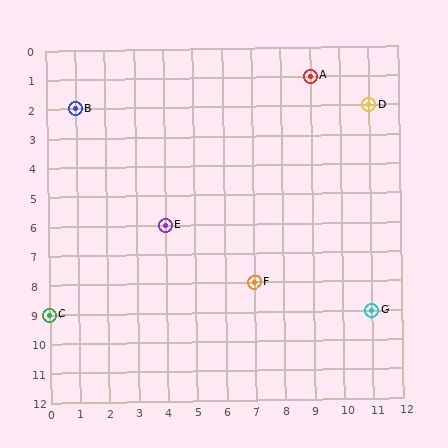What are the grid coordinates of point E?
Point E is at grid coordinates (4, 6).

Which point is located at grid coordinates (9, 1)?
Point A is at (9, 1).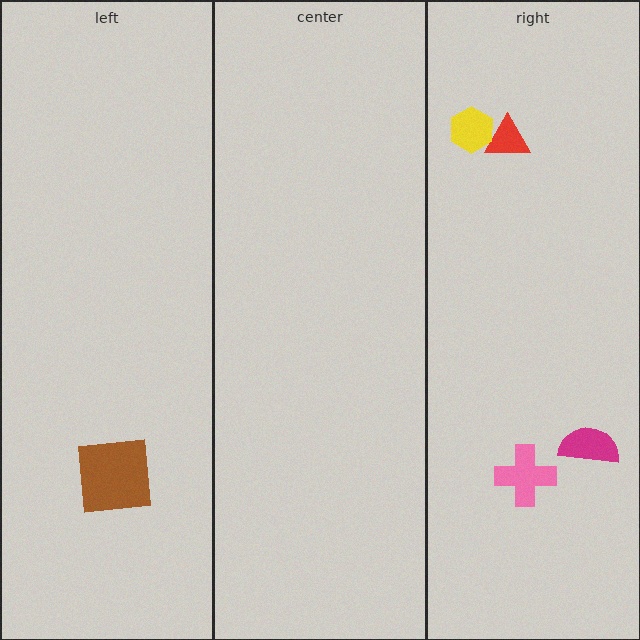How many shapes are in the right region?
4.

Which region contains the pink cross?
The right region.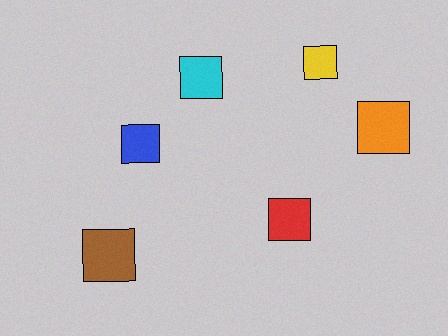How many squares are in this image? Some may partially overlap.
There are 6 squares.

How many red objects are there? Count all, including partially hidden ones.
There is 1 red object.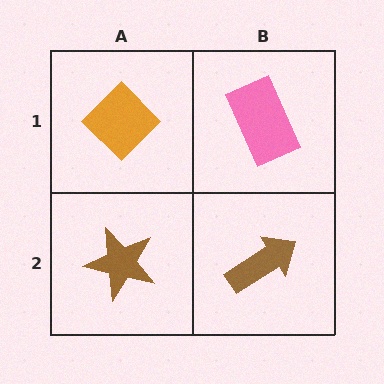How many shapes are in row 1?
2 shapes.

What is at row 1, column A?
An orange diamond.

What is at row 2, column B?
A brown arrow.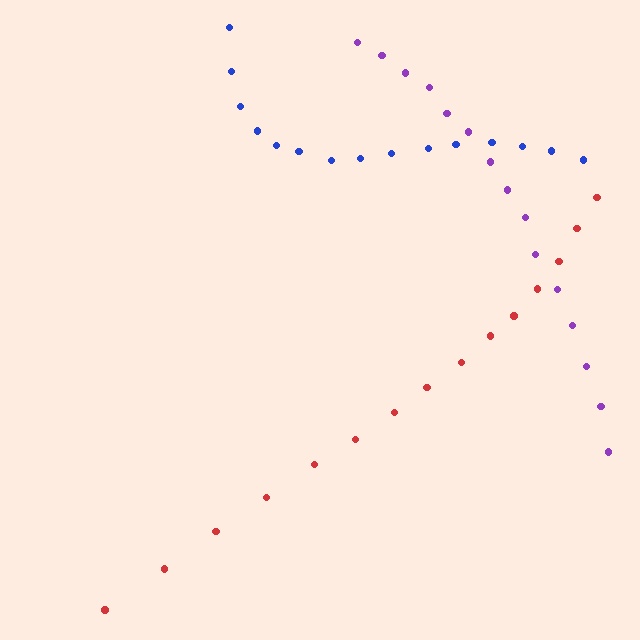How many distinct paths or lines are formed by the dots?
There are 3 distinct paths.